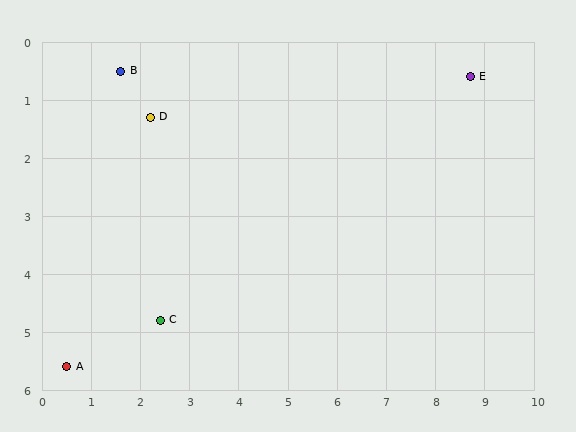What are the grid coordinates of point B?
Point B is at approximately (1.6, 0.5).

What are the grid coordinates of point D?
Point D is at approximately (2.2, 1.3).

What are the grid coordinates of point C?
Point C is at approximately (2.4, 4.8).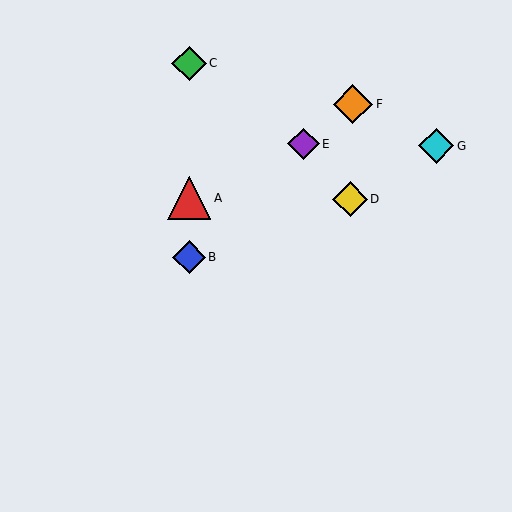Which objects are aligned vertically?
Objects A, B, C are aligned vertically.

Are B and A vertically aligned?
Yes, both are at x≈189.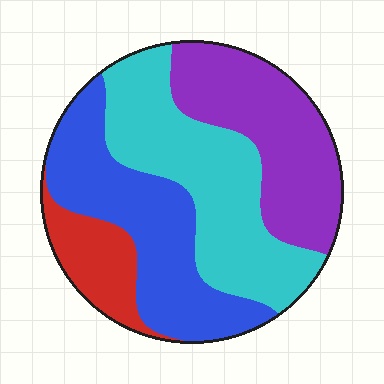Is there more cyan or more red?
Cyan.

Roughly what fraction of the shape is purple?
Purple covers roughly 25% of the shape.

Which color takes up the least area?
Red, at roughly 10%.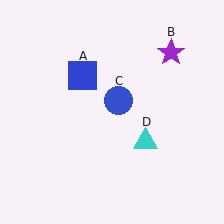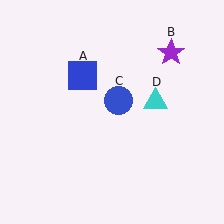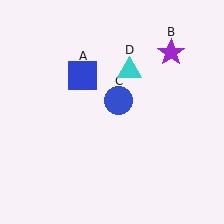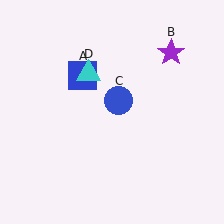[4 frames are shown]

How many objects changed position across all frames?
1 object changed position: cyan triangle (object D).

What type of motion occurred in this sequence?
The cyan triangle (object D) rotated counterclockwise around the center of the scene.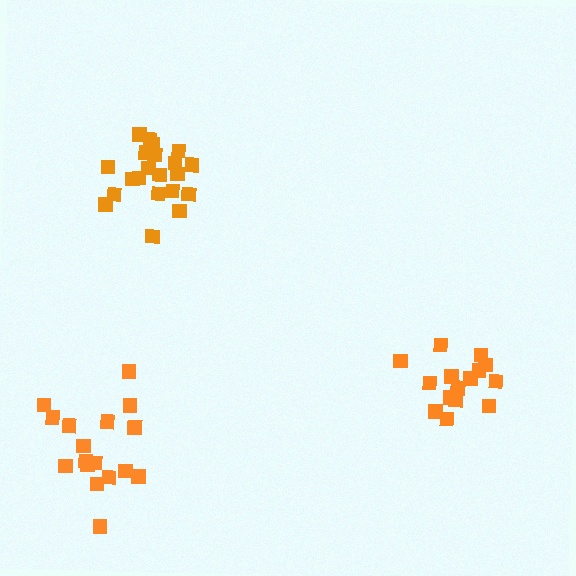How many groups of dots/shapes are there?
There are 3 groups.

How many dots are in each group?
Group 1: 21 dots, Group 2: 15 dots, Group 3: 17 dots (53 total).